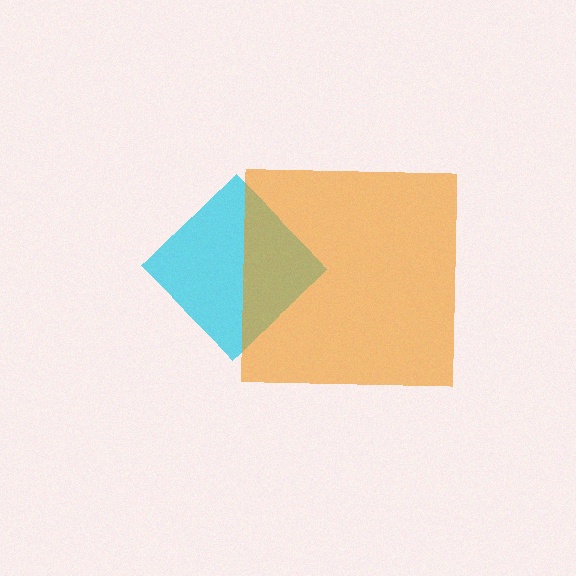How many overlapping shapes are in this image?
There are 2 overlapping shapes in the image.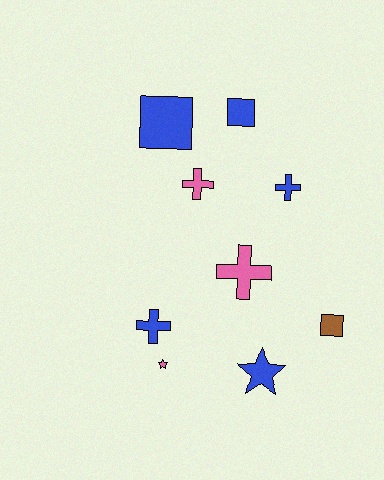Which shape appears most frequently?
Cross, with 4 objects.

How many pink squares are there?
There are no pink squares.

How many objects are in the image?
There are 9 objects.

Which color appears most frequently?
Blue, with 5 objects.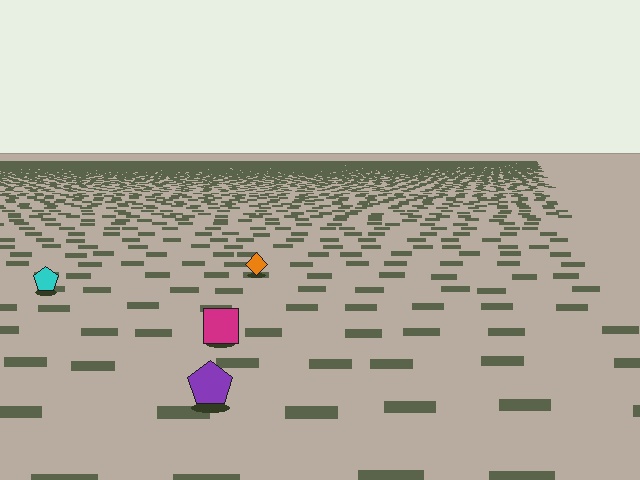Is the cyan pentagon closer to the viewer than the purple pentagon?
No. The purple pentagon is closer — you can tell from the texture gradient: the ground texture is coarser near it.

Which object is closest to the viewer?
The purple pentagon is closest. The texture marks near it are larger and more spread out.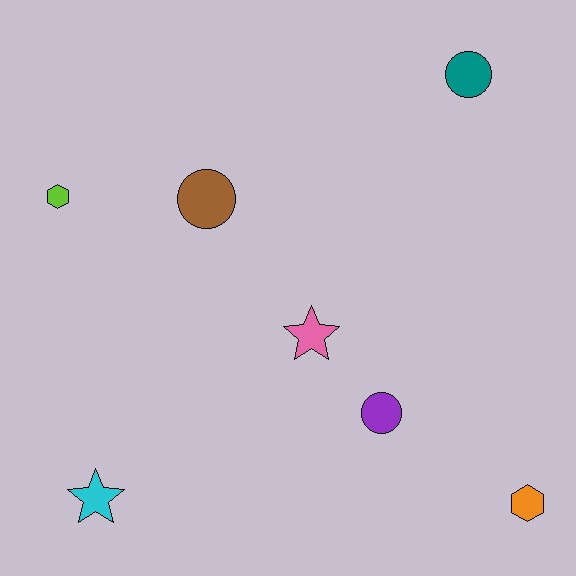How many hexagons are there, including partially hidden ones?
There are 2 hexagons.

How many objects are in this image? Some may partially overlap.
There are 7 objects.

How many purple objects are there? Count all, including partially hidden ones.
There is 1 purple object.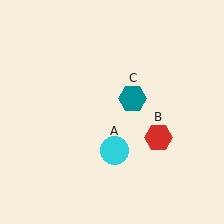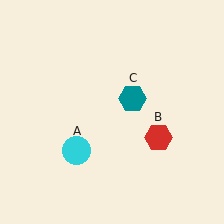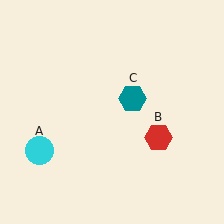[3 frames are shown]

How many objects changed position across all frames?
1 object changed position: cyan circle (object A).